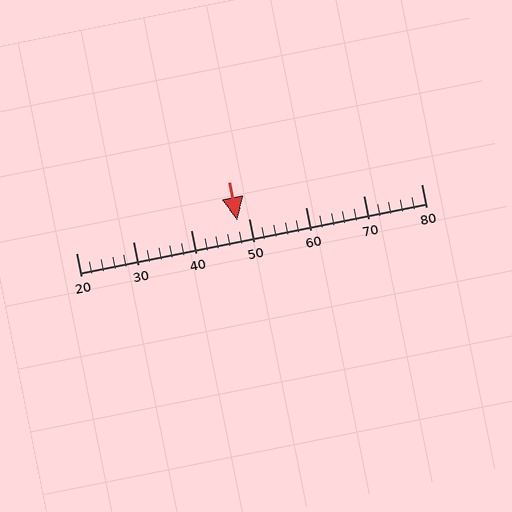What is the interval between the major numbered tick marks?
The major tick marks are spaced 10 units apart.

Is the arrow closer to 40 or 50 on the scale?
The arrow is closer to 50.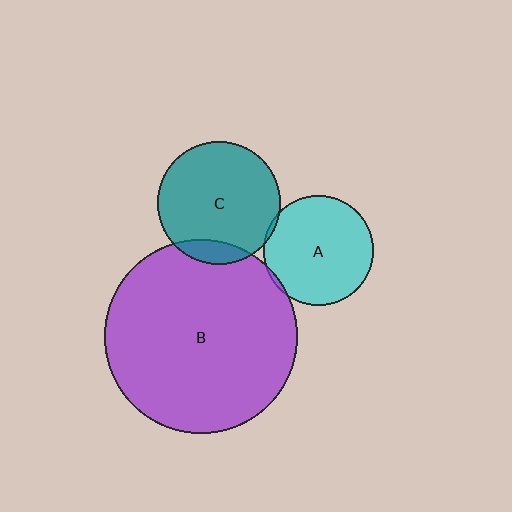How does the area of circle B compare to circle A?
Approximately 3.1 times.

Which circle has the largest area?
Circle B (purple).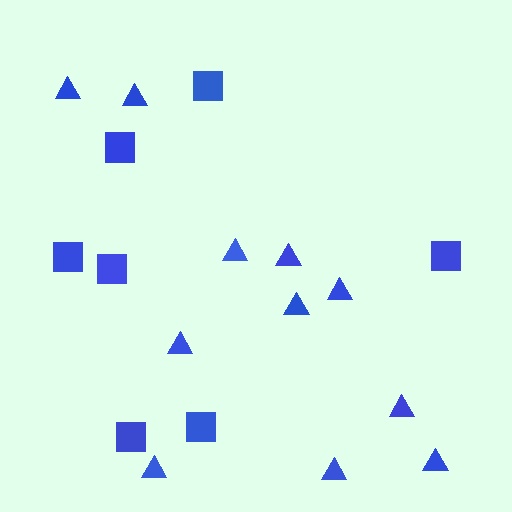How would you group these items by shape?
There are 2 groups: one group of triangles (11) and one group of squares (7).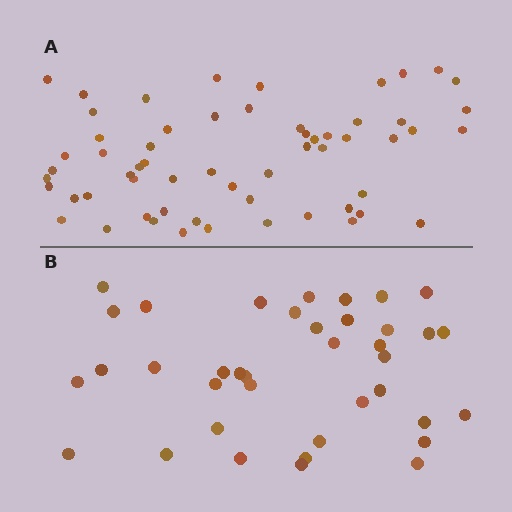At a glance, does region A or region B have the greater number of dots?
Region A (the top region) has more dots.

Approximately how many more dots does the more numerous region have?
Region A has approximately 20 more dots than region B.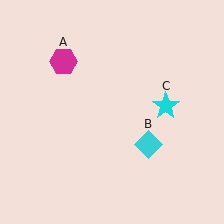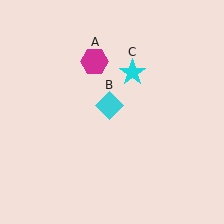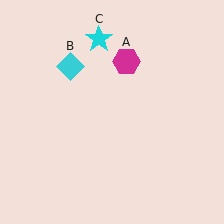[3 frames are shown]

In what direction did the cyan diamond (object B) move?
The cyan diamond (object B) moved up and to the left.